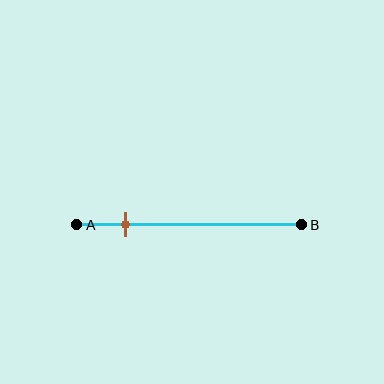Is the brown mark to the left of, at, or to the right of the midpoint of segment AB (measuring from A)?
The brown mark is to the left of the midpoint of segment AB.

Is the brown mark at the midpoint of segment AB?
No, the mark is at about 20% from A, not at the 50% midpoint.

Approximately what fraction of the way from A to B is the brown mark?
The brown mark is approximately 20% of the way from A to B.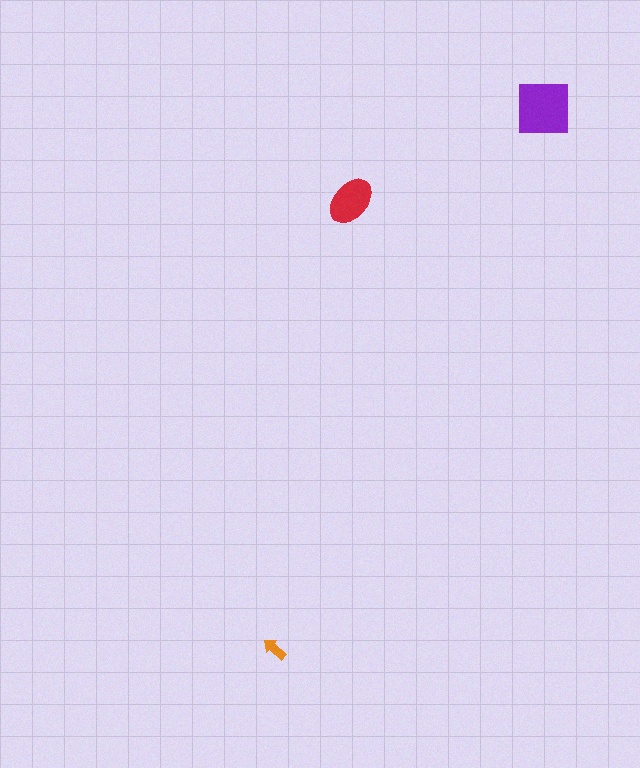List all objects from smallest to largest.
The orange arrow, the red ellipse, the purple square.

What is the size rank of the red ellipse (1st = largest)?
2nd.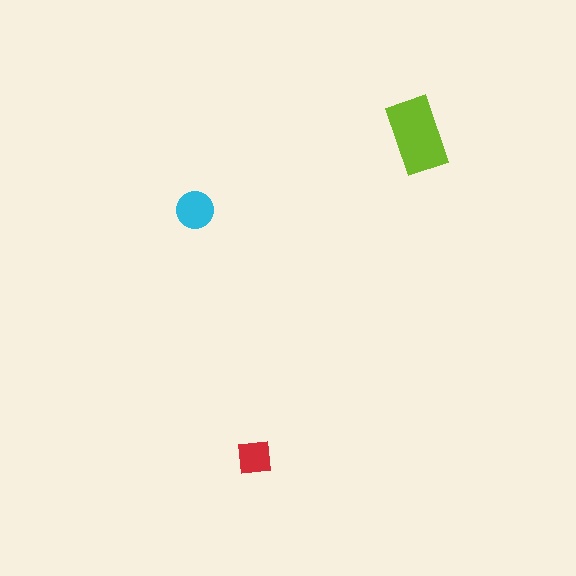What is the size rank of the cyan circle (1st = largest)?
2nd.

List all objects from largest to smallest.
The lime rectangle, the cyan circle, the red square.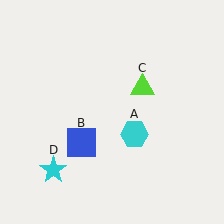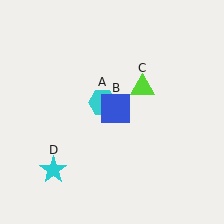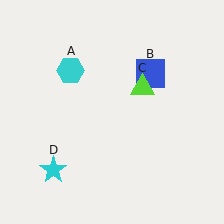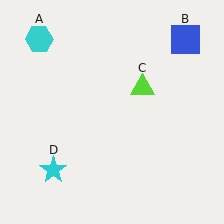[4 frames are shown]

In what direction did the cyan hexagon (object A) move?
The cyan hexagon (object A) moved up and to the left.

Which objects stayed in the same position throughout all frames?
Lime triangle (object C) and cyan star (object D) remained stationary.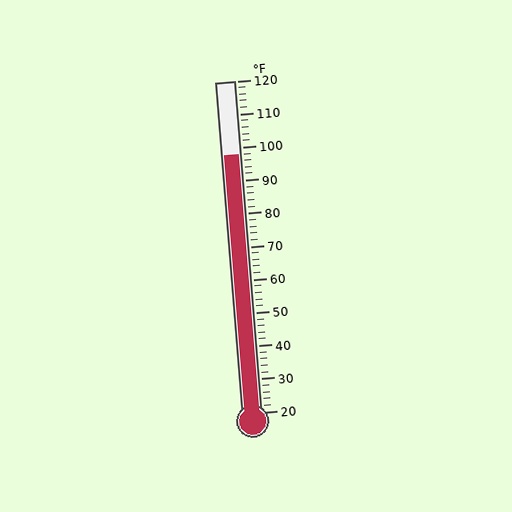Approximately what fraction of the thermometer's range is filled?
The thermometer is filled to approximately 80% of its range.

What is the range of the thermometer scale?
The thermometer scale ranges from 20°F to 120°F.